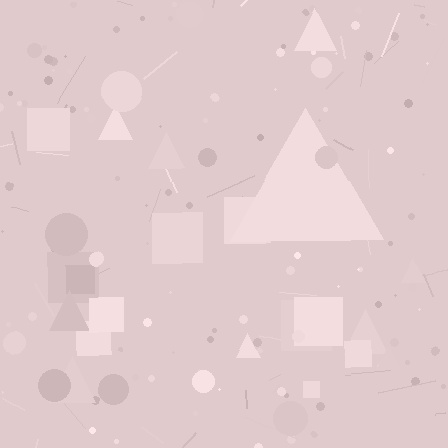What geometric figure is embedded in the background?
A triangle is embedded in the background.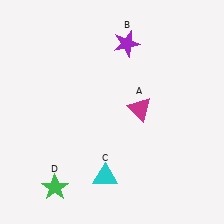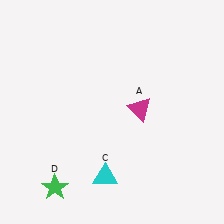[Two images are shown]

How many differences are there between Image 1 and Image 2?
There is 1 difference between the two images.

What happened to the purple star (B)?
The purple star (B) was removed in Image 2. It was in the top-right area of Image 1.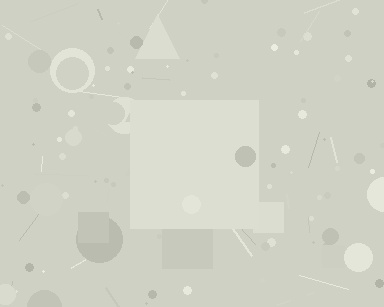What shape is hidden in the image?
A square is hidden in the image.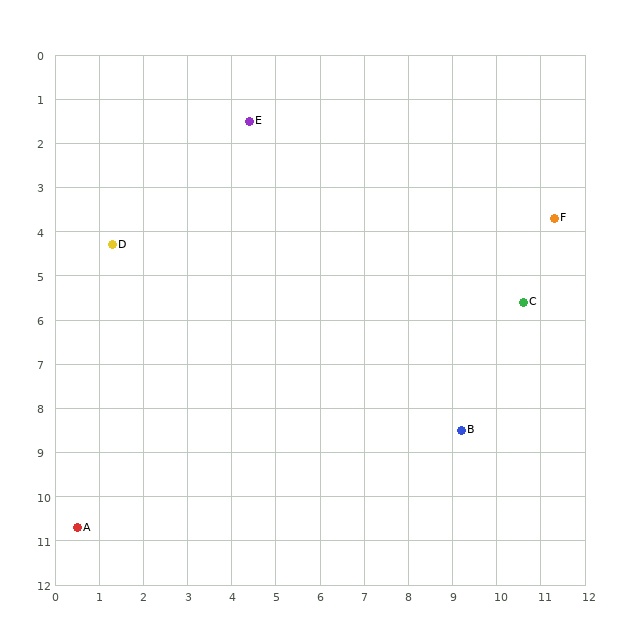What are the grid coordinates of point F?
Point F is at approximately (11.3, 3.7).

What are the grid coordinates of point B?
Point B is at approximately (9.2, 8.5).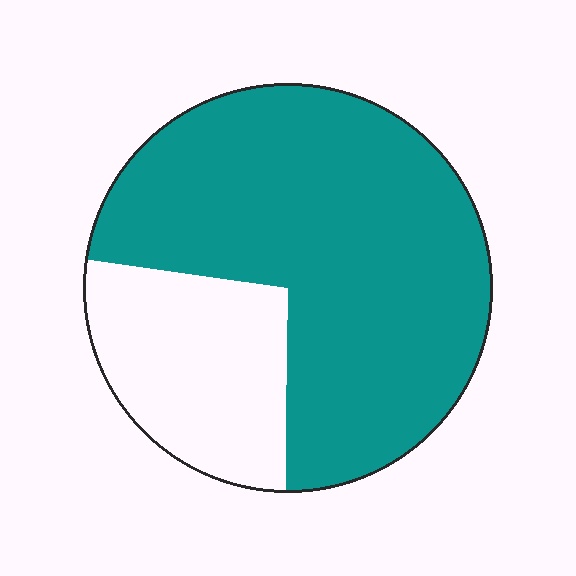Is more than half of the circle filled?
Yes.